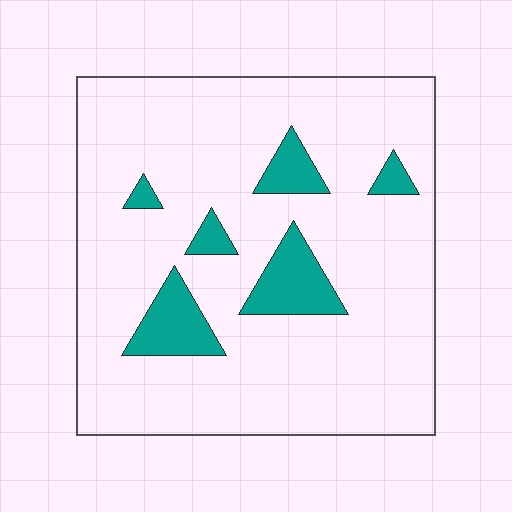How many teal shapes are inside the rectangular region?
6.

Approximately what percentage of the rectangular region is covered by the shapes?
Approximately 15%.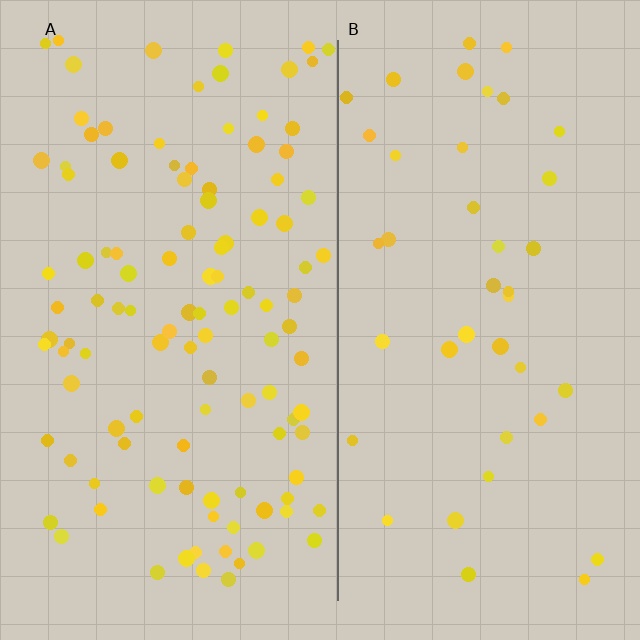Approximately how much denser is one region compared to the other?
Approximately 2.7× — region A over region B.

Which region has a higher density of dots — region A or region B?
A (the left).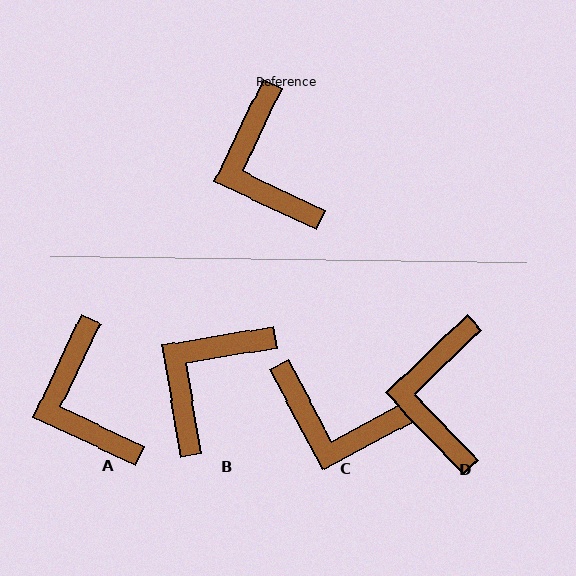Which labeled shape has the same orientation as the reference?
A.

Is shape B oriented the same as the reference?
No, it is off by about 55 degrees.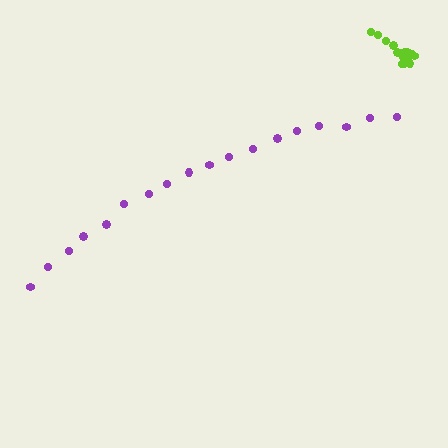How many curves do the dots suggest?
There are 2 distinct paths.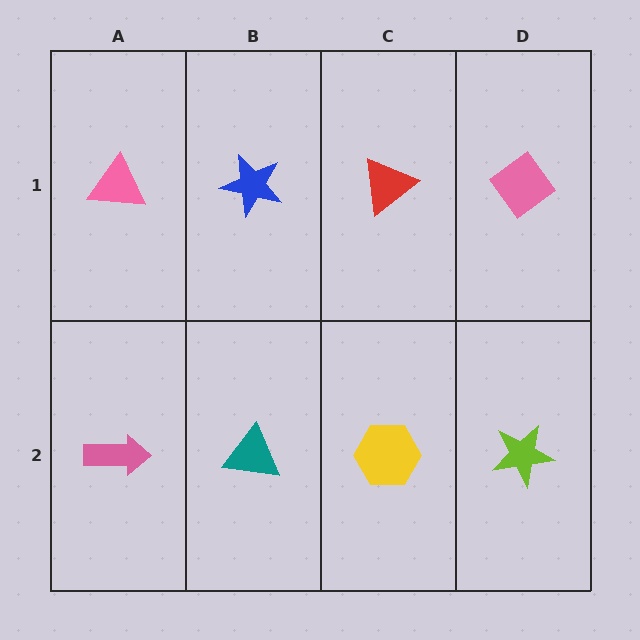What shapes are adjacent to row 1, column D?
A lime star (row 2, column D), a red triangle (row 1, column C).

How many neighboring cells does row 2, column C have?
3.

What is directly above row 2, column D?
A pink diamond.